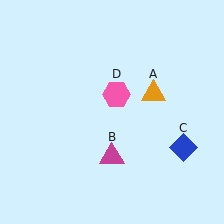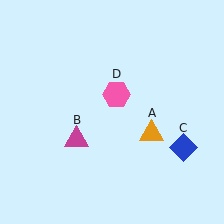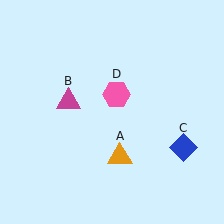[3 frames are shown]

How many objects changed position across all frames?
2 objects changed position: orange triangle (object A), magenta triangle (object B).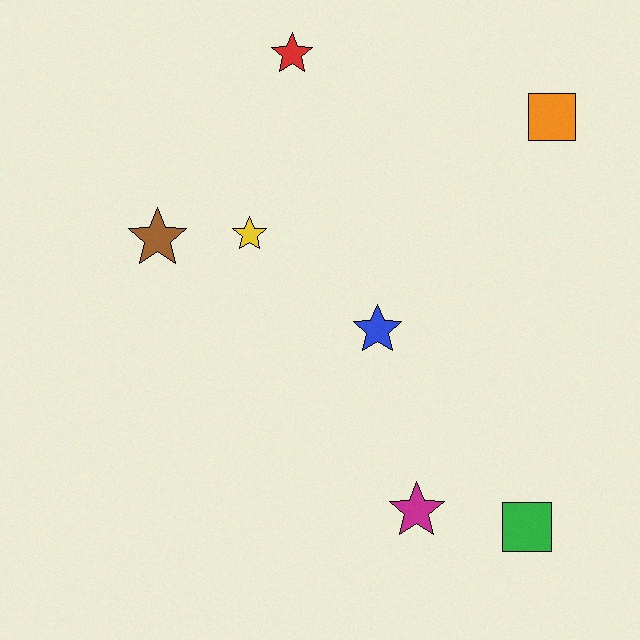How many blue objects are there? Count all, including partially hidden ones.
There is 1 blue object.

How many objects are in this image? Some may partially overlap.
There are 7 objects.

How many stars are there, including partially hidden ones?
There are 5 stars.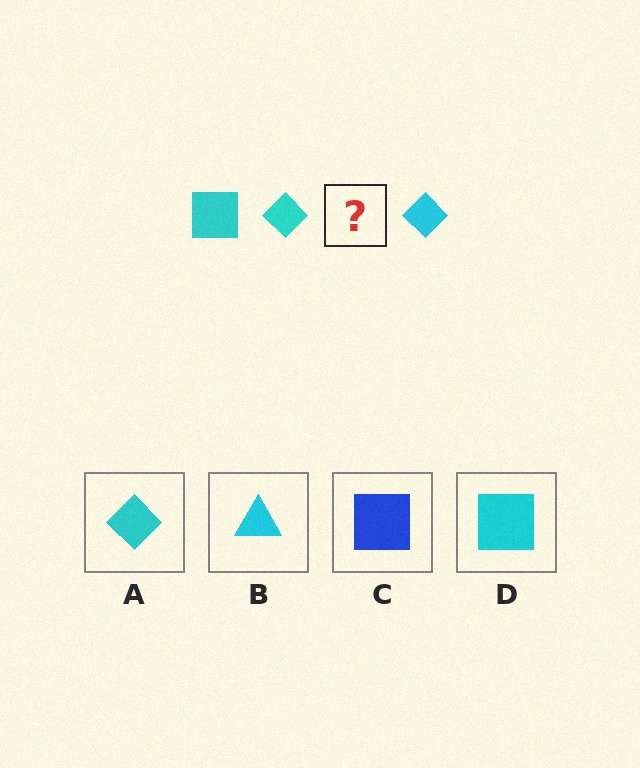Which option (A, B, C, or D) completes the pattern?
D.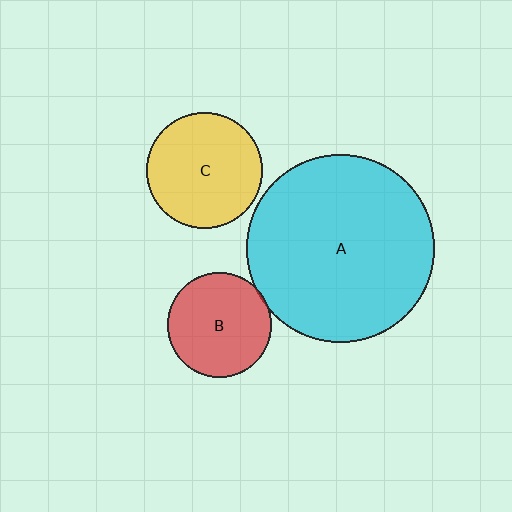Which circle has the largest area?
Circle A (cyan).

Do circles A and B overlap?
Yes.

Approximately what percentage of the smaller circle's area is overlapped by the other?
Approximately 5%.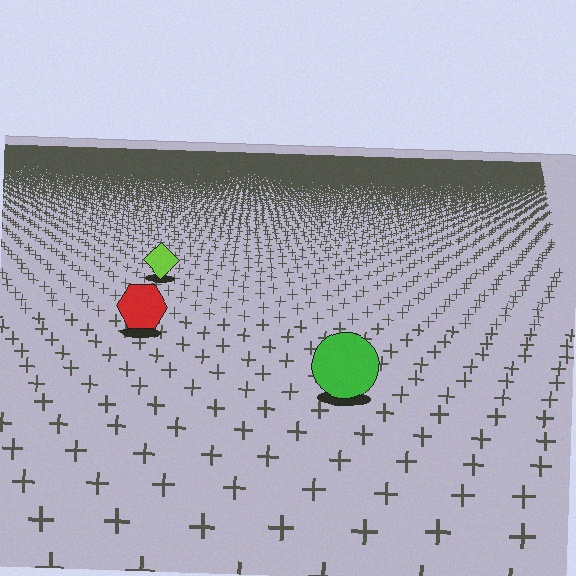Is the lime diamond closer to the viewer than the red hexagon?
No. The red hexagon is closer — you can tell from the texture gradient: the ground texture is coarser near it.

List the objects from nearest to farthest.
From nearest to farthest: the green circle, the red hexagon, the lime diamond.